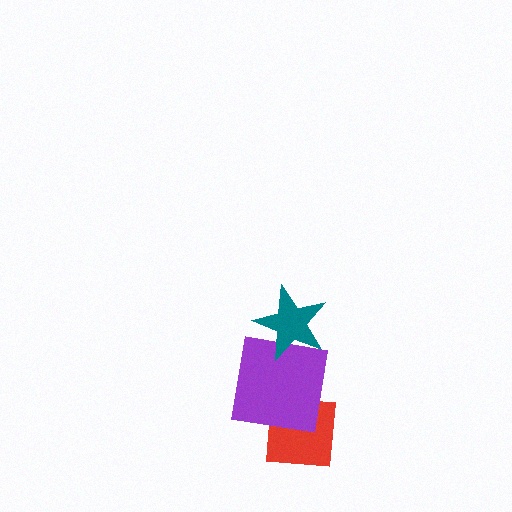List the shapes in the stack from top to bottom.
From top to bottom: the teal star, the purple square, the red square.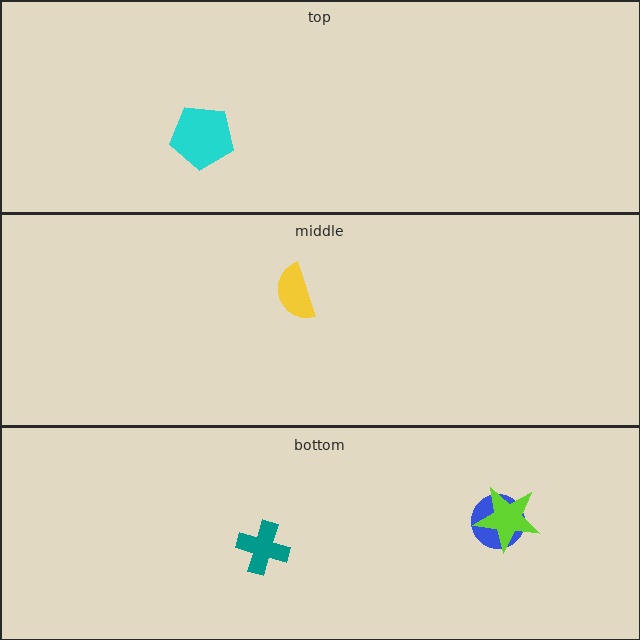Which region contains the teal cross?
The bottom region.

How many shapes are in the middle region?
1.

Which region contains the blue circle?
The bottom region.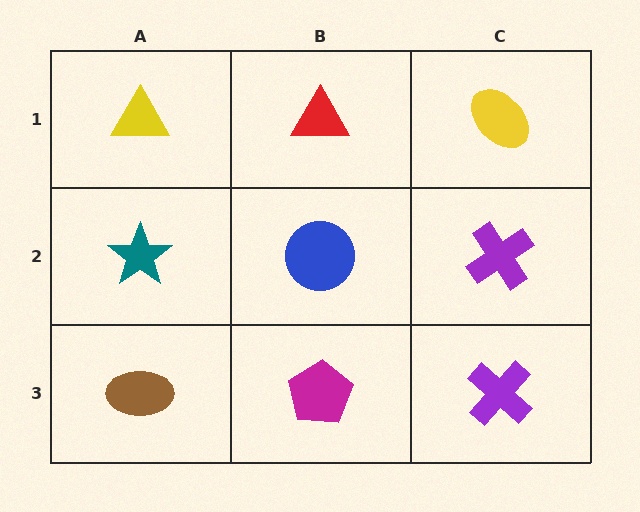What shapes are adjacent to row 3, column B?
A blue circle (row 2, column B), a brown ellipse (row 3, column A), a purple cross (row 3, column C).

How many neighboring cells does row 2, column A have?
3.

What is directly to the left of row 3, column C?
A magenta pentagon.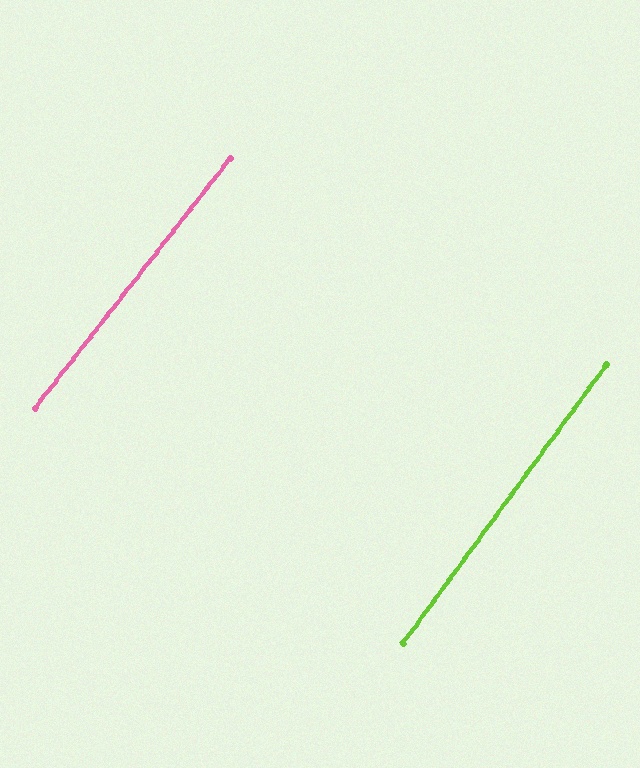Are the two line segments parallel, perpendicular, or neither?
Parallel — their directions differ by only 1.8°.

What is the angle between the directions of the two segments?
Approximately 2 degrees.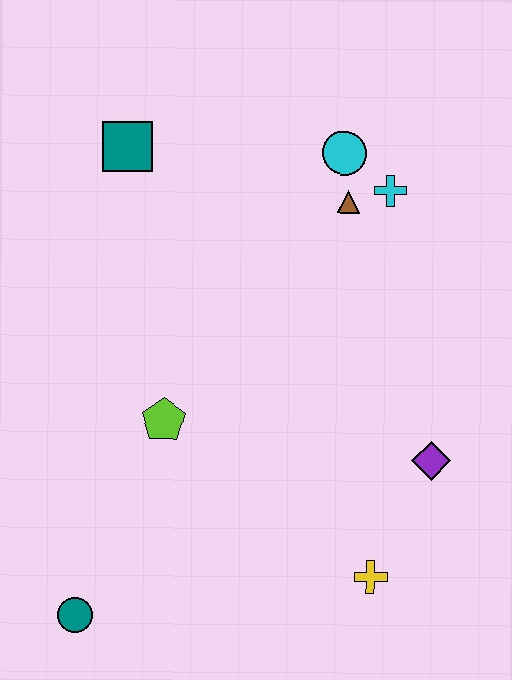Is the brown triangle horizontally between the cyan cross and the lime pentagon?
Yes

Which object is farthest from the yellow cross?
The teal square is farthest from the yellow cross.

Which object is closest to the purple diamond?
The yellow cross is closest to the purple diamond.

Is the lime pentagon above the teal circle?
Yes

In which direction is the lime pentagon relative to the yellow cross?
The lime pentagon is to the left of the yellow cross.